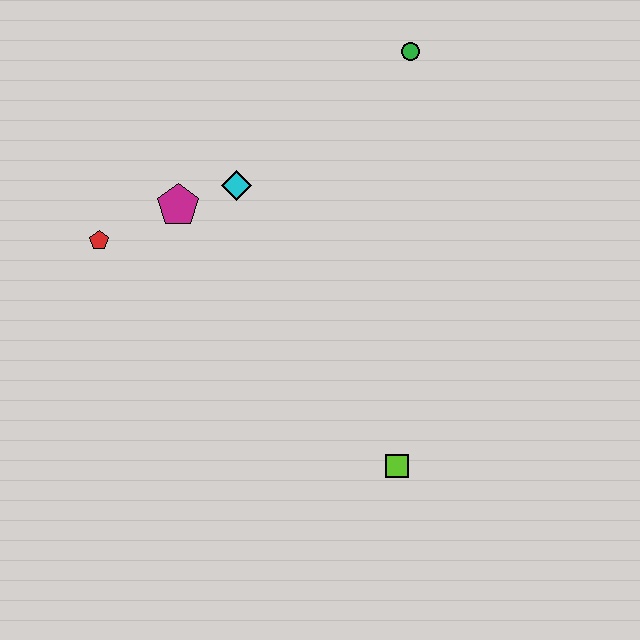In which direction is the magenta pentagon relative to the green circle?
The magenta pentagon is to the left of the green circle.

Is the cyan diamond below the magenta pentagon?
No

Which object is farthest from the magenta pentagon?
The lime square is farthest from the magenta pentagon.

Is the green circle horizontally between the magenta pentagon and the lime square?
No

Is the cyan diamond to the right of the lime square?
No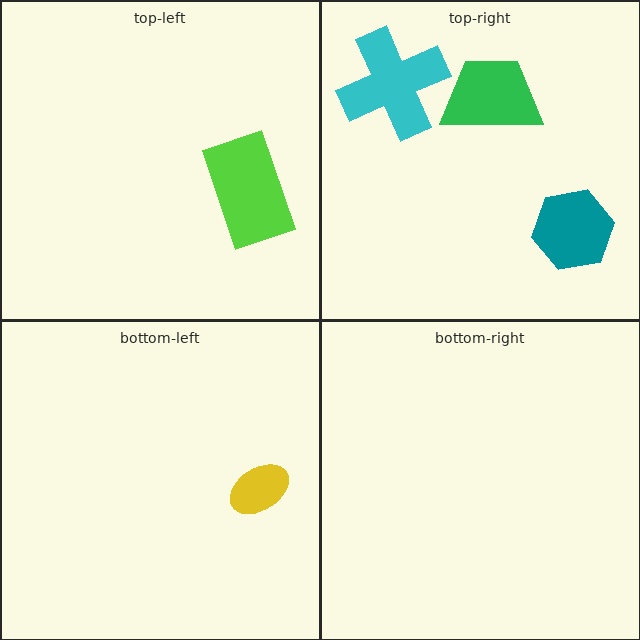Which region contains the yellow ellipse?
The bottom-left region.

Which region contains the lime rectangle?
The top-left region.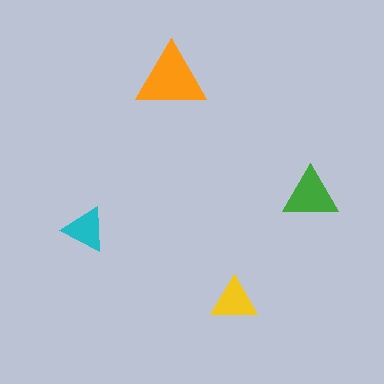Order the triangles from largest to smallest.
the orange one, the green one, the yellow one, the cyan one.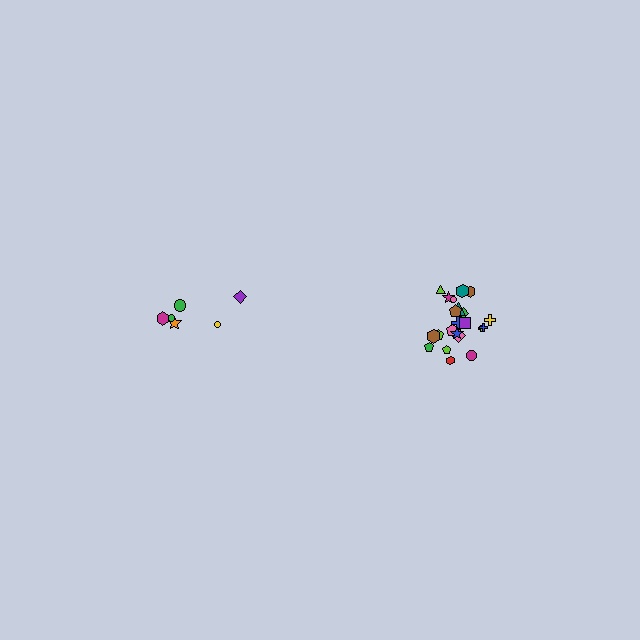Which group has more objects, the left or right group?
The right group.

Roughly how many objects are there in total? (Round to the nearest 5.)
Roughly 30 objects in total.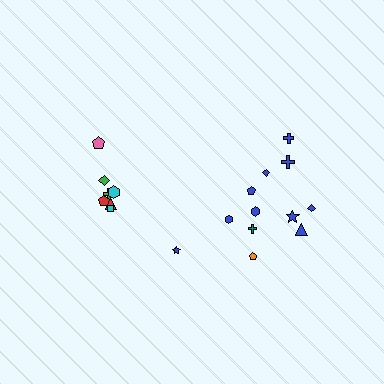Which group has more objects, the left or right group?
The right group.